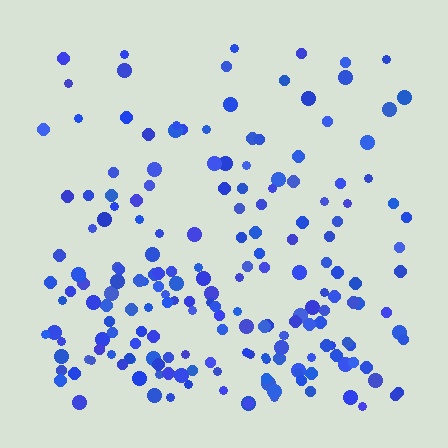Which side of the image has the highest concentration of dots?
The bottom.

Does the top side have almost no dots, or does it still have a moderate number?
Still a moderate number, just noticeably fewer than the bottom.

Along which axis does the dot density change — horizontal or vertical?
Vertical.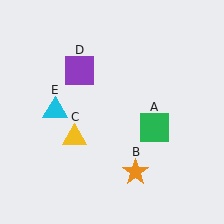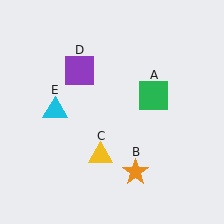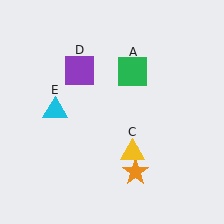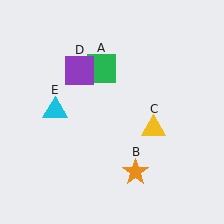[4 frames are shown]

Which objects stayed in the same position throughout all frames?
Orange star (object B) and purple square (object D) and cyan triangle (object E) remained stationary.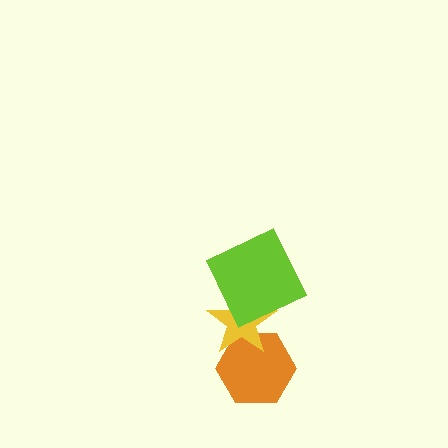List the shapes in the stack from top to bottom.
From top to bottom: the lime square, the yellow star, the orange hexagon.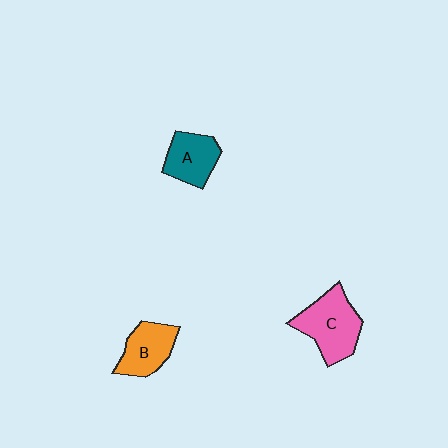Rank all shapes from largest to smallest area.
From largest to smallest: C (pink), B (orange), A (teal).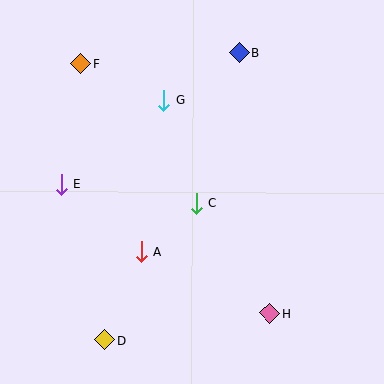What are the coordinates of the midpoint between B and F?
The midpoint between B and F is at (160, 58).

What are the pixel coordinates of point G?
Point G is at (163, 100).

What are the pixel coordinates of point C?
Point C is at (196, 203).